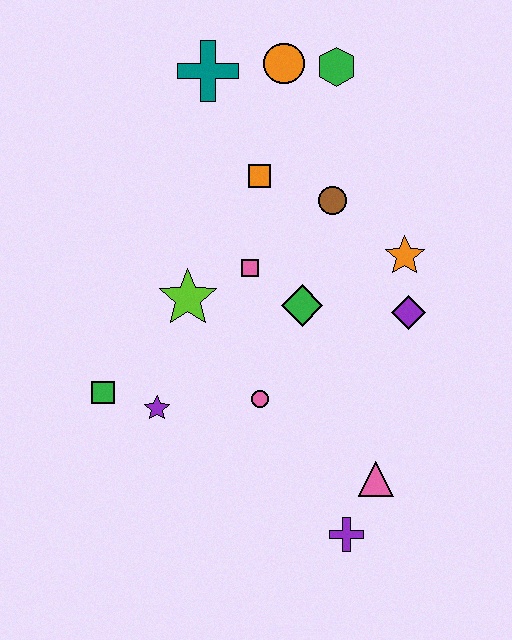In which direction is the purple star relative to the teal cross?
The purple star is below the teal cross.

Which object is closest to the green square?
The purple star is closest to the green square.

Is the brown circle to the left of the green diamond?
No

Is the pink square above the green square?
Yes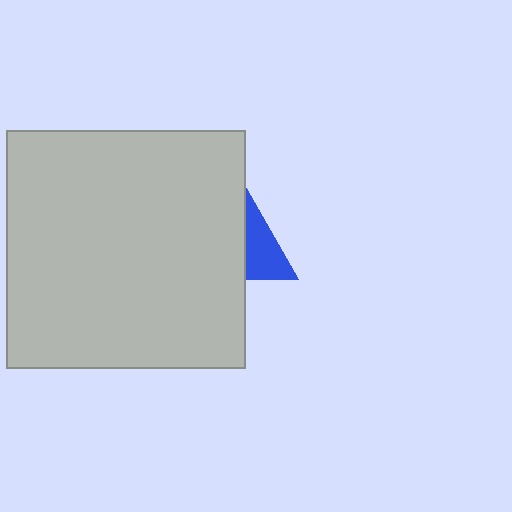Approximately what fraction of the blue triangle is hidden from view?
Roughly 61% of the blue triangle is hidden behind the light gray square.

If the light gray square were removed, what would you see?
You would see the complete blue triangle.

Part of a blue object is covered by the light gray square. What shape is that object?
It is a triangle.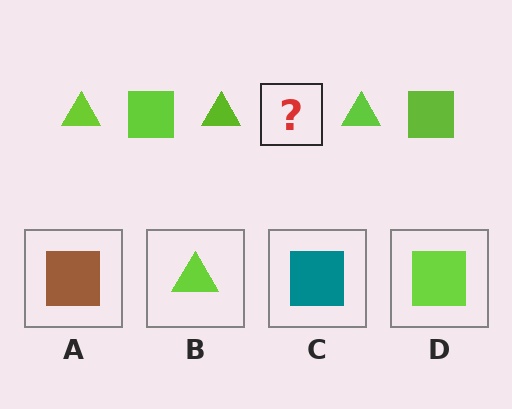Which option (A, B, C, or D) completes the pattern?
D.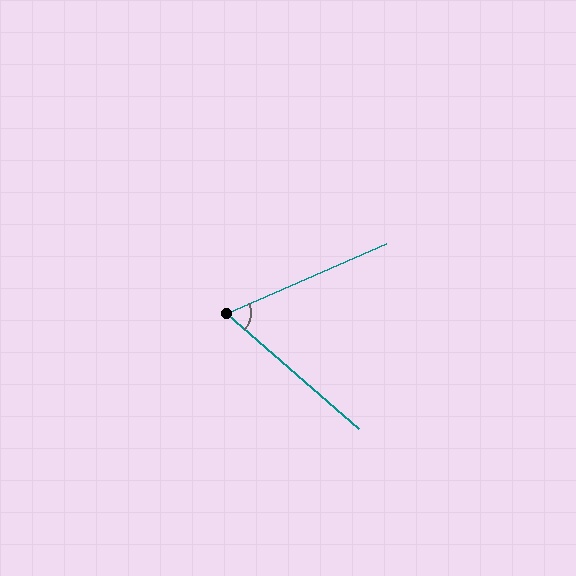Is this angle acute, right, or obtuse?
It is acute.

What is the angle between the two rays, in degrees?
Approximately 65 degrees.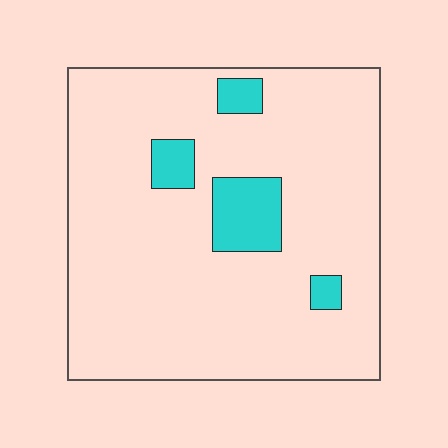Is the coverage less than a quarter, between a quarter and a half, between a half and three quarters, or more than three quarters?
Less than a quarter.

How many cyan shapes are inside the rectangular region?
4.